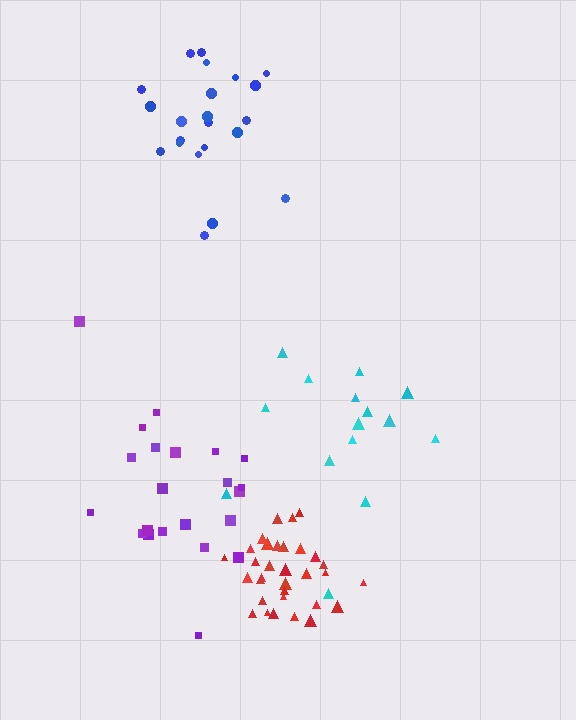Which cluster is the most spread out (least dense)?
Cyan.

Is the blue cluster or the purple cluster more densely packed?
Blue.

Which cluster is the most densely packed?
Red.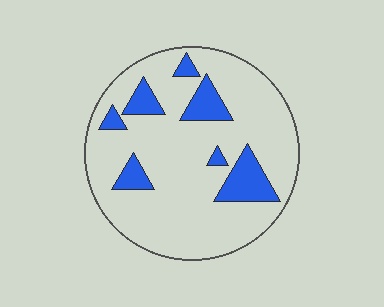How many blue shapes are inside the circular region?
7.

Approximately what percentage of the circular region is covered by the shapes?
Approximately 15%.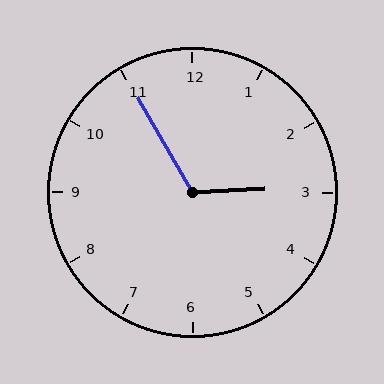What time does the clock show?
2:55.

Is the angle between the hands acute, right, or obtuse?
It is obtuse.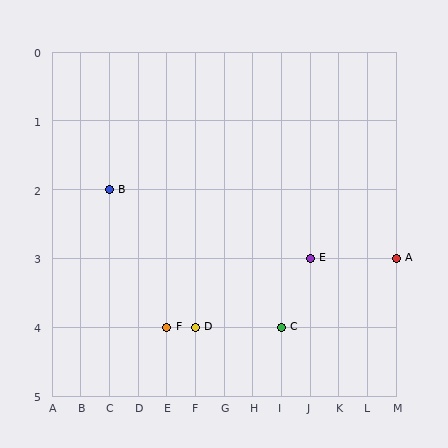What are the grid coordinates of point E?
Point E is at grid coordinates (J, 3).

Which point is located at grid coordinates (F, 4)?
Point D is at (F, 4).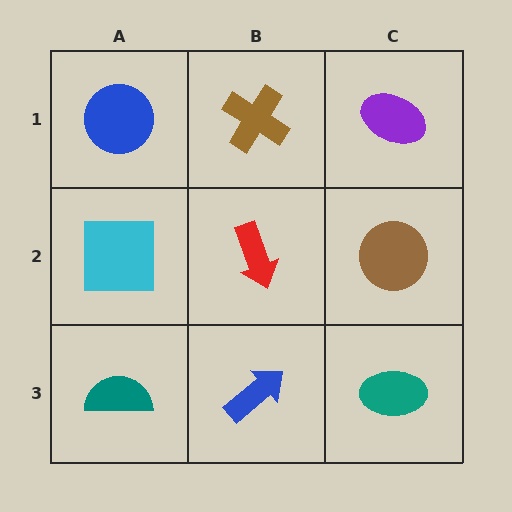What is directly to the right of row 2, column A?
A red arrow.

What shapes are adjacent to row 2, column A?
A blue circle (row 1, column A), a teal semicircle (row 3, column A), a red arrow (row 2, column B).